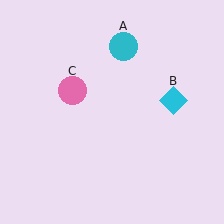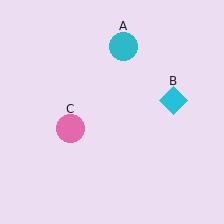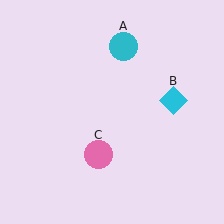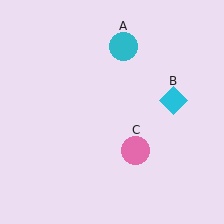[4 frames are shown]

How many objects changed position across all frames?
1 object changed position: pink circle (object C).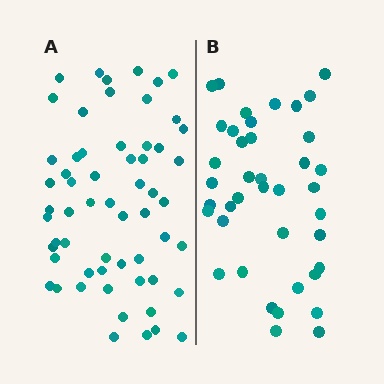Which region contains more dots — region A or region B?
Region A (the left region) has more dots.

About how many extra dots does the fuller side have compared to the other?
Region A has approximately 20 more dots than region B.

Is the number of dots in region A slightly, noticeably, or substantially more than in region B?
Region A has substantially more. The ratio is roughly 1.5 to 1.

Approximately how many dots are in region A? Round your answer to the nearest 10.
About 60 dots. (The exact count is 59, which rounds to 60.)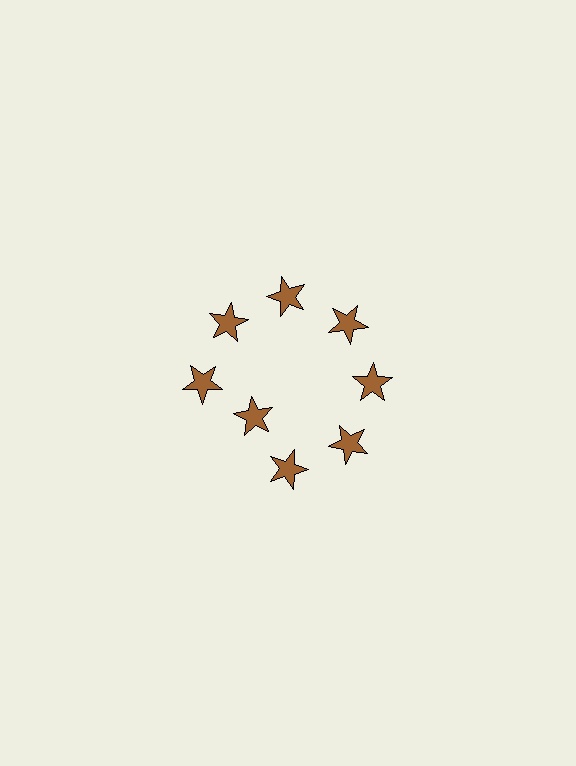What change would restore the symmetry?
The symmetry would be restored by moving it outward, back onto the ring so that all 8 stars sit at equal angles and equal distance from the center.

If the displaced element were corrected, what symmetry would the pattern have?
It would have 8-fold rotational symmetry — the pattern would map onto itself every 45 degrees.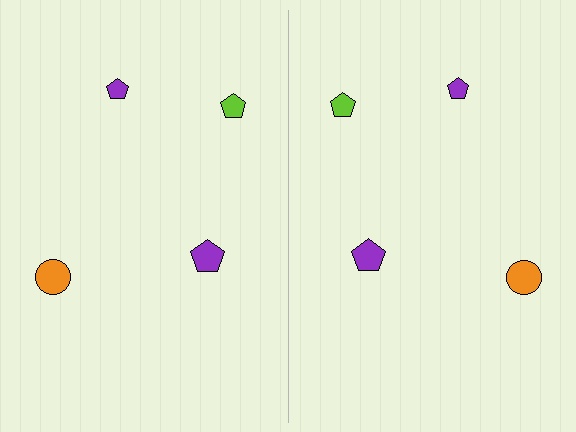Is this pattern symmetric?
Yes, this pattern has bilateral (reflection) symmetry.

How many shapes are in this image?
There are 8 shapes in this image.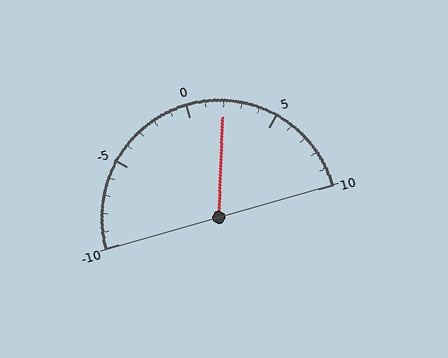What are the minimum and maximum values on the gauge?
The gauge ranges from -10 to 10.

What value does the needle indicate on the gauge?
The needle indicates approximately 2.